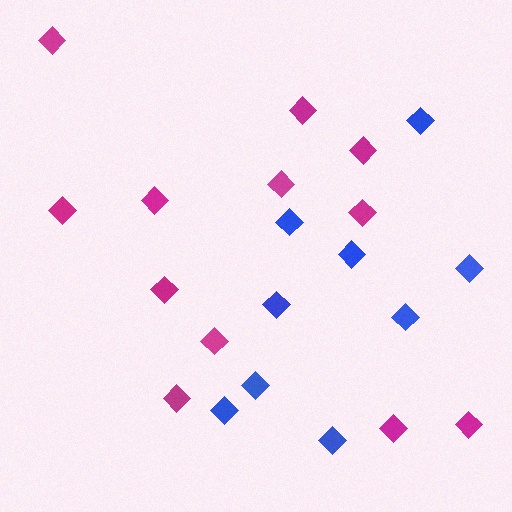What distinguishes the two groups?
There are 2 groups: one group of magenta diamonds (12) and one group of blue diamonds (9).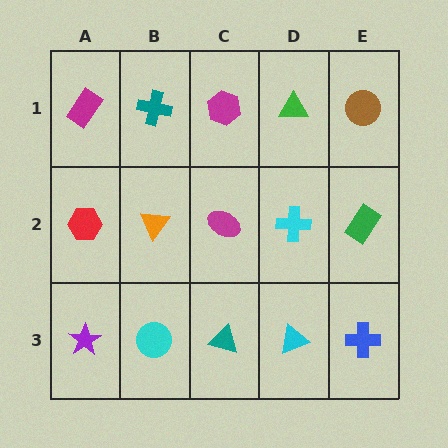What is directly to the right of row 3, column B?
A teal triangle.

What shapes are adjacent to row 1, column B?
An orange triangle (row 2, column B), a magenta rectangle (row 1, column A), a magenta hexagon (row 1, column C).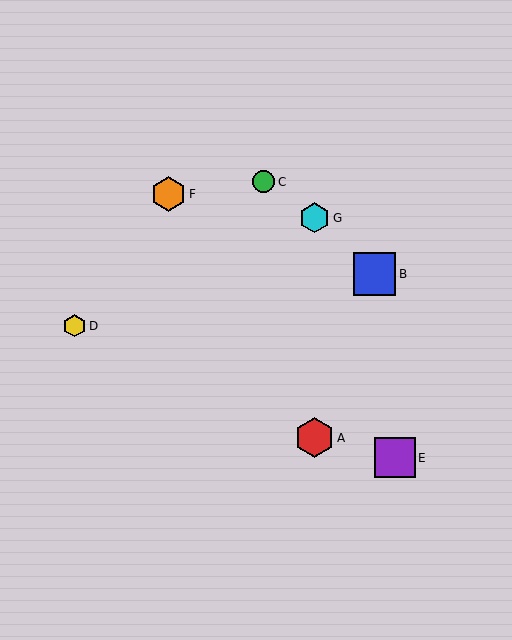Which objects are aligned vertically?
Objects A, G are aligned vertically.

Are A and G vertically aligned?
Yes, both are at x≈314.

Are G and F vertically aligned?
No, G is at x≈314 and F is at x≈168.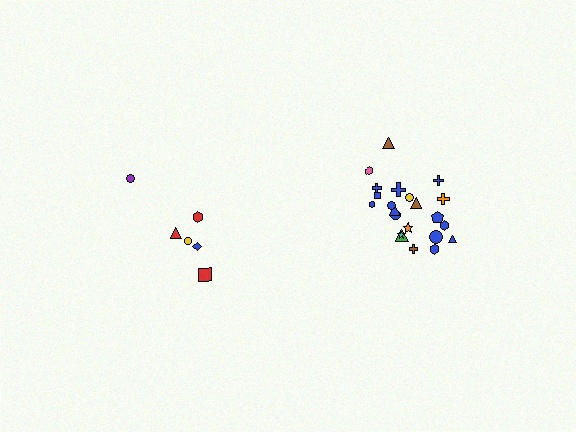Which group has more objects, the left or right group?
The right group.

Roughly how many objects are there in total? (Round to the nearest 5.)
Roughly 30 objects in total.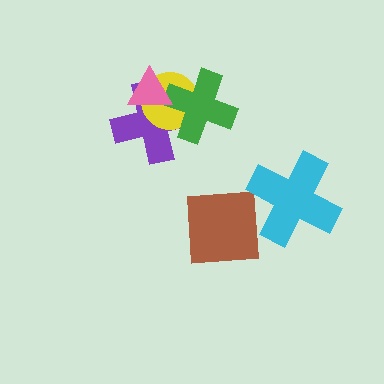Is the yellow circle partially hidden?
Yes, it is partially covered by another shape.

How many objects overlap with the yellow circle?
3 objects overlap with the yellow circle.